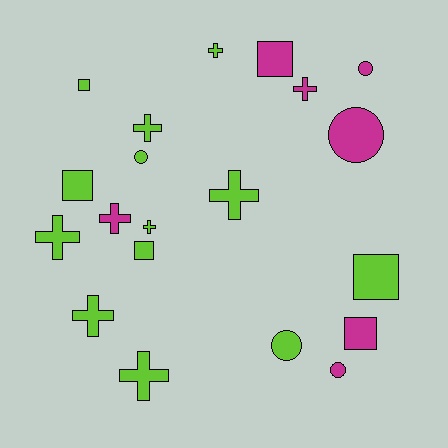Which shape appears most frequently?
Cross, with 9 objects.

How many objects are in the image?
There are 20 objects.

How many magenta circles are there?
There are 3 magenta circles.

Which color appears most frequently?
Lime, with 13 objects.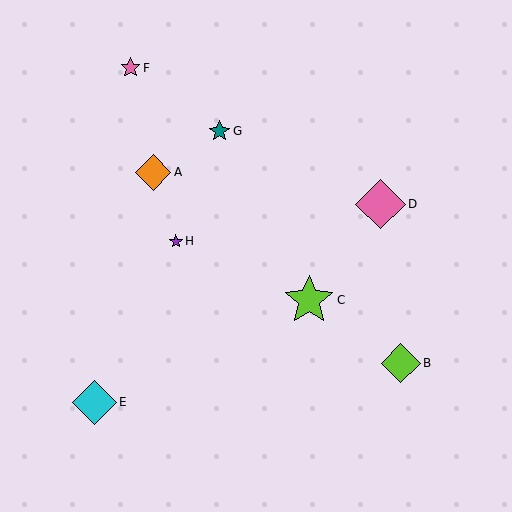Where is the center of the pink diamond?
The center of the pink diamond is at (380, 204).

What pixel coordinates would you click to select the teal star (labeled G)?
Click at (220, 131) to select the teal star G.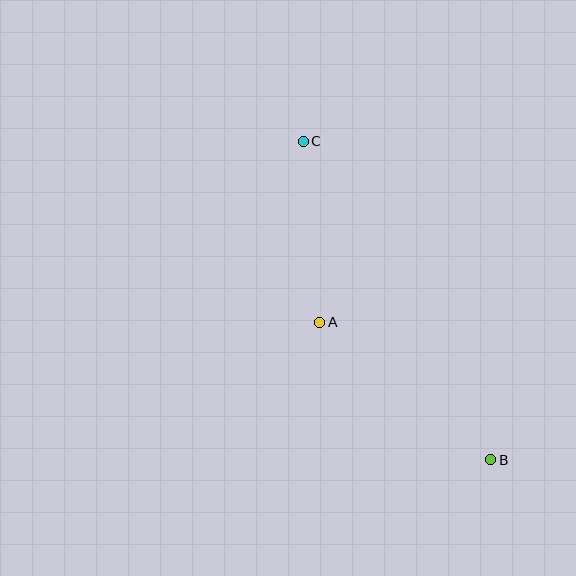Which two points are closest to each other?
Points A and C are closest to each other.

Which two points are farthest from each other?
Points B and C are farthest from each other.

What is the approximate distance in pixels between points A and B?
The distance between A and B is approximately 220 pixels.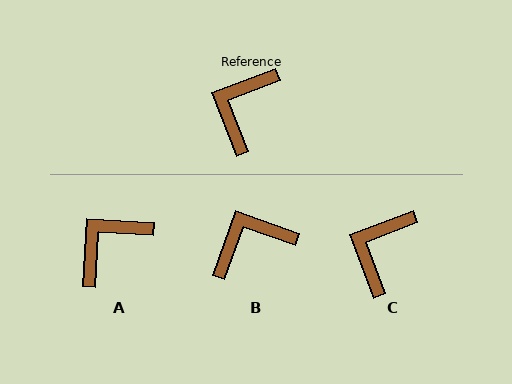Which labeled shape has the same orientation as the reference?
C.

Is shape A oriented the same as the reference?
No, it is off by about 24 degrees.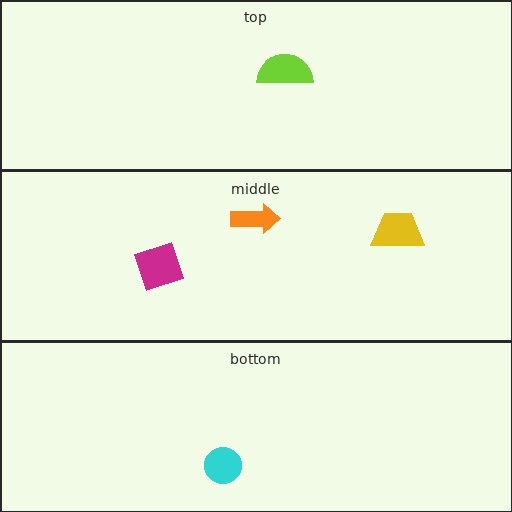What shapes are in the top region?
The lime semicircle.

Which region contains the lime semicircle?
The top region.